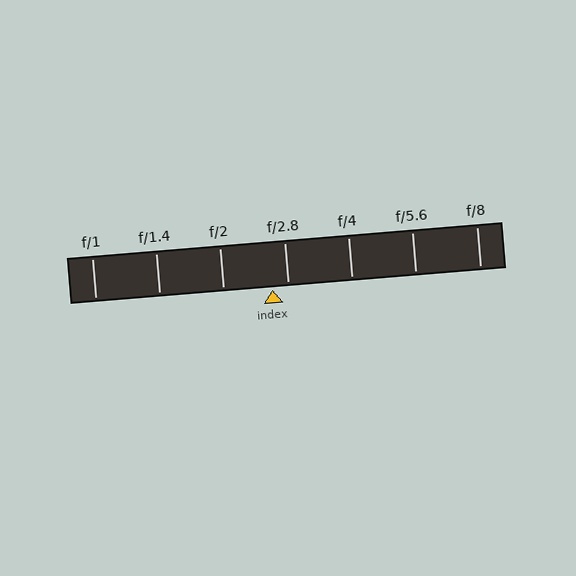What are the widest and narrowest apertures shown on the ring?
The widest aperture shown is f/1 and the narrowest is f/8.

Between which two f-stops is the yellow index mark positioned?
The index mark is between f/2 and f/2.8.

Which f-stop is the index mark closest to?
The index mark is closest to f/2.8.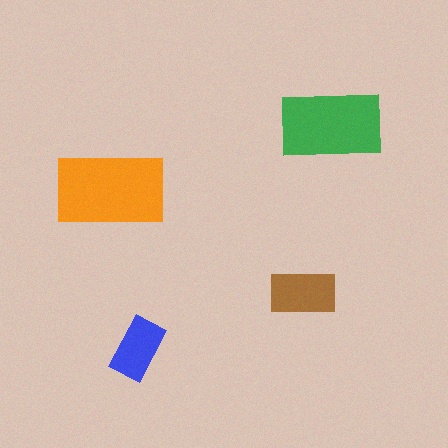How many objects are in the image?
There are 4 objects in the image.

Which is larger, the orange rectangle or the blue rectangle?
The orange one.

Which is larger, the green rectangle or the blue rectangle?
The green one.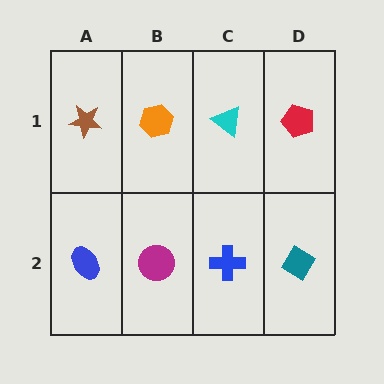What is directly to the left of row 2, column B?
A blue ellipse.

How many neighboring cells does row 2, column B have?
3.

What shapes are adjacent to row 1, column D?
A teal diamond (row 2, column D), a cyan triangle (row 1, column C).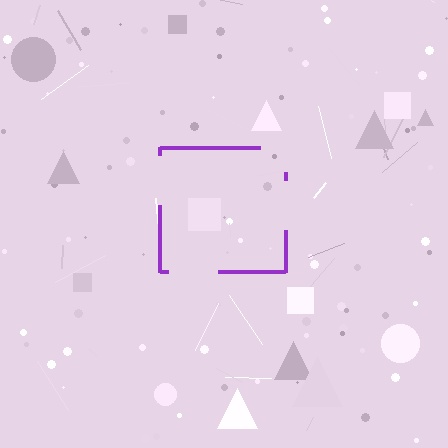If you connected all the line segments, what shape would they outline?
They would outline a square.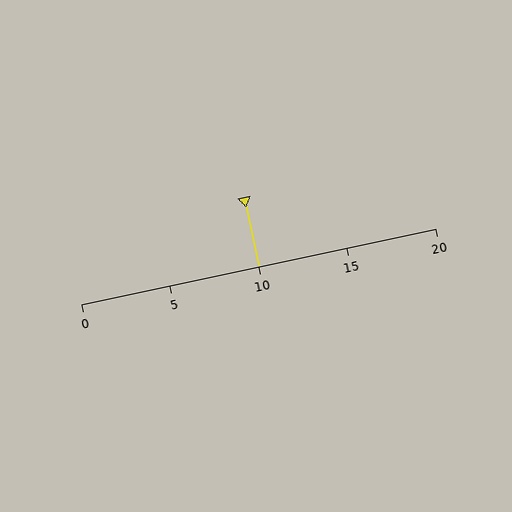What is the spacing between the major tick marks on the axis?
The major ticks are spaced 5 apart.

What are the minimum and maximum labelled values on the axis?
The axis runs from 0 to 20.